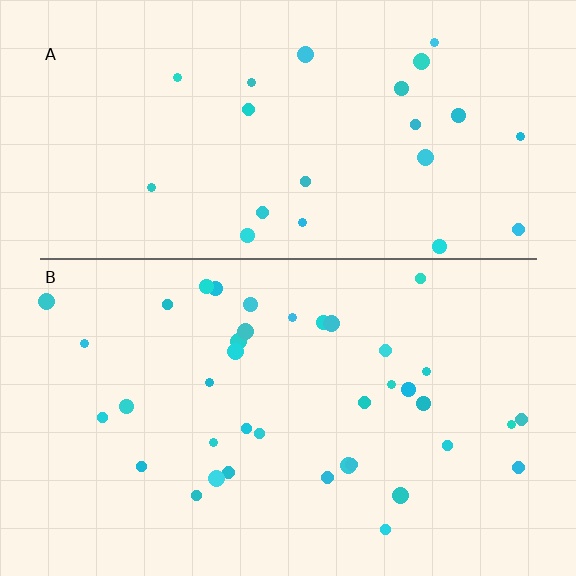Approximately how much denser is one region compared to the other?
Approximately 1.7× — region B over region A.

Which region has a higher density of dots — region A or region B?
B (the bottom).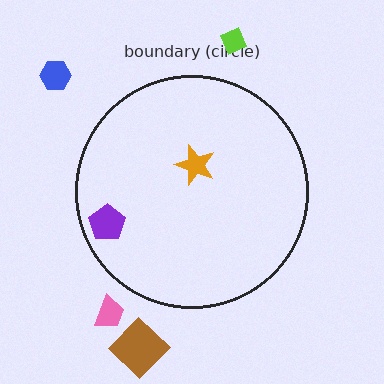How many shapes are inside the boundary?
2 inside, 4 outside.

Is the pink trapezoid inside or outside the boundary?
Outside.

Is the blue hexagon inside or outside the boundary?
Outside.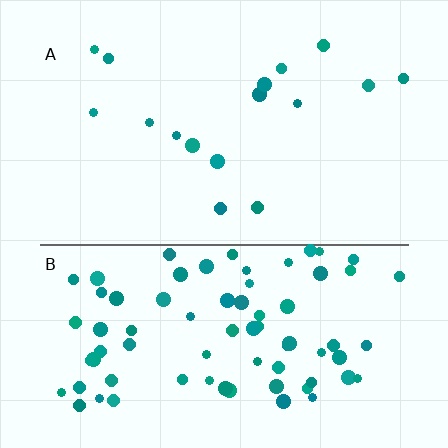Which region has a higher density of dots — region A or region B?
B (the bottom).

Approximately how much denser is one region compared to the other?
Approximately 4.7× — region B over region A.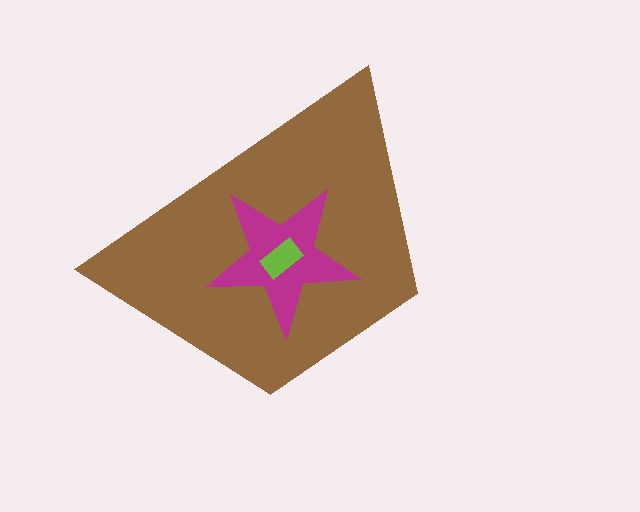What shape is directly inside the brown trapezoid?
The magenta star.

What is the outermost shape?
The brown trapezoid.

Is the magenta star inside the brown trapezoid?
Yes.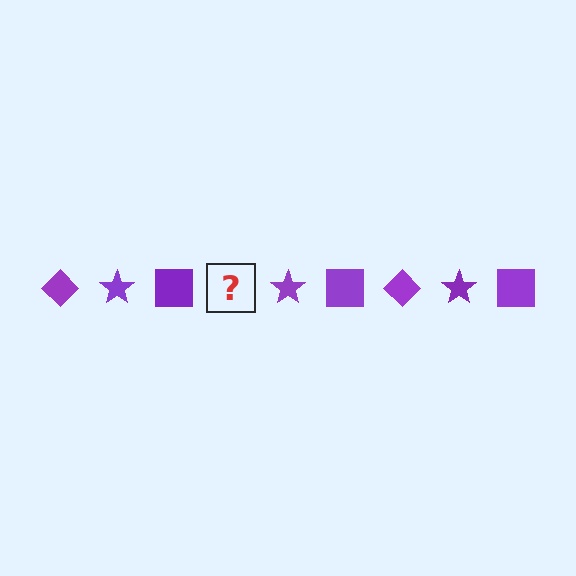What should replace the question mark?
The question mark should be replaced with a purple diamond.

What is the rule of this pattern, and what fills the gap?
The rule is that the pattern cycles through diamond, star, square shapes in purple. The gap should be filled with a purple diamond.